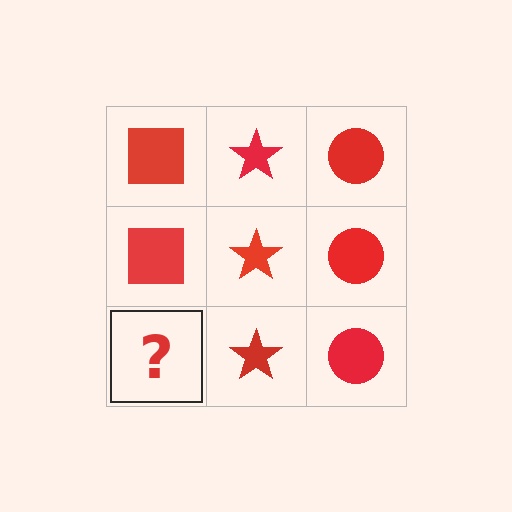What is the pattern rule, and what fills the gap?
The rule is that each column has a consistent shape. The gap should be filled with a red square.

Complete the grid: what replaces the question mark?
The question mark should be replaced with a red square.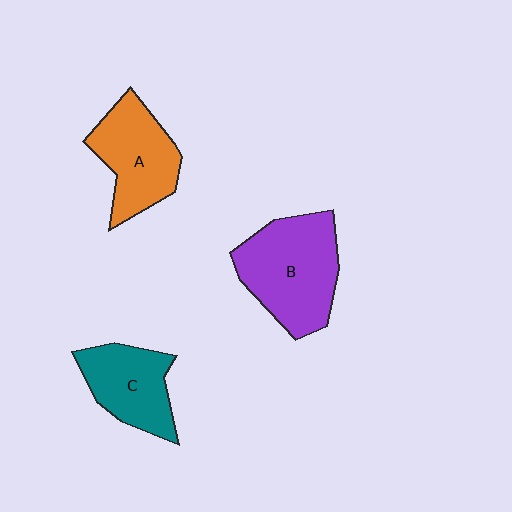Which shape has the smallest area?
Shape C (teal).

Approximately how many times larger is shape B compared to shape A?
Approximately 1.3 times.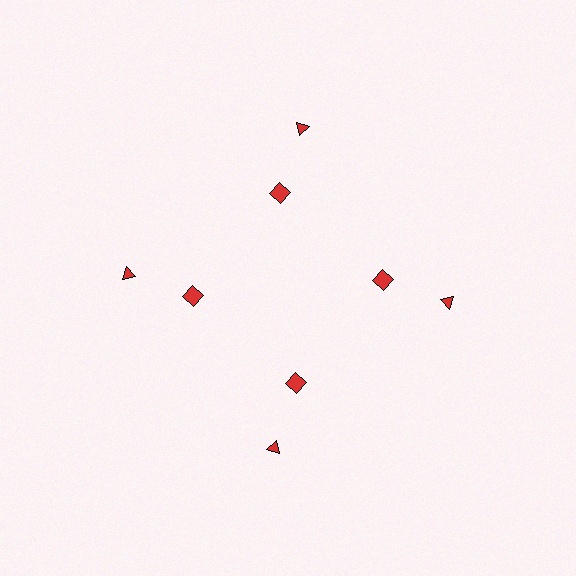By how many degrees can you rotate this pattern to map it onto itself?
The pattern maps onto itself every 90 degrees of rotation.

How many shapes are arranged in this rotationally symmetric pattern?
There are 8 shapes, arranged in 4 groups of 2.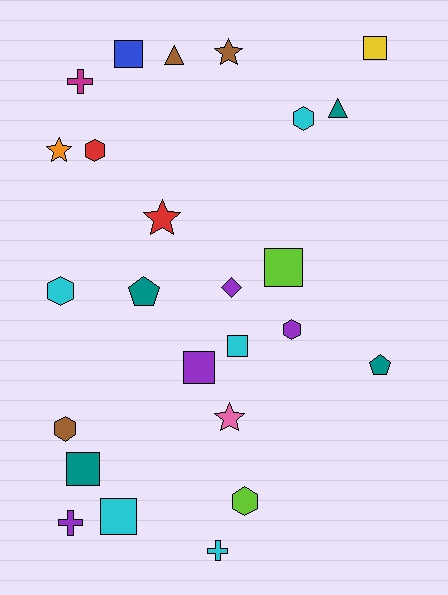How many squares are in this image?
There are 7 squares.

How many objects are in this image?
There are 25 objects.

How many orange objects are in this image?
There is 1 orange object.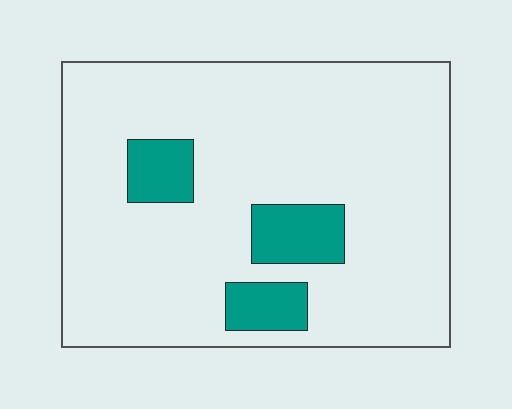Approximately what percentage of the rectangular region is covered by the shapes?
Approximately 15%.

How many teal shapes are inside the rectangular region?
3.